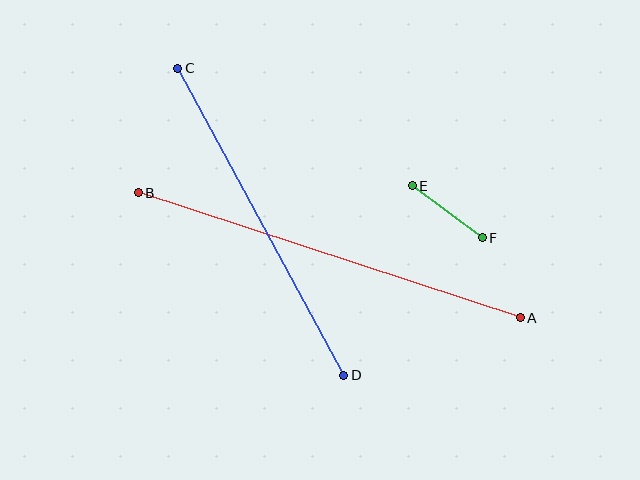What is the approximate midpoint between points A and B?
The midpoint is at approximately (329, 255) pixels.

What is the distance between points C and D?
The distance is approximately 349 pixels.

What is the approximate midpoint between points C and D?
The midpoint is at approximately (261, 222) pixels.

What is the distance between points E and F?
The distance is approximately 87 pixels.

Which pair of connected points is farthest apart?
Points A and B are farthest apart.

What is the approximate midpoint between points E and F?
The midpoint is at approximately (447, 212) pixels.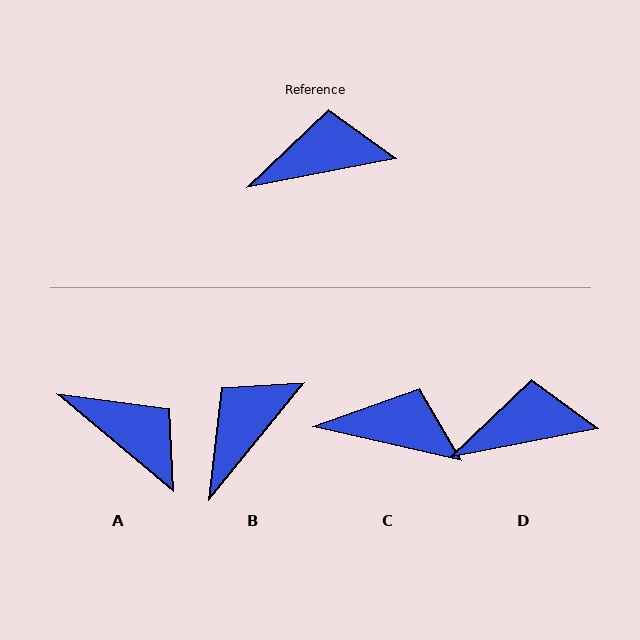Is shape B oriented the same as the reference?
No, it is off by about 40 degrees.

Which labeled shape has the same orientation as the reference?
D.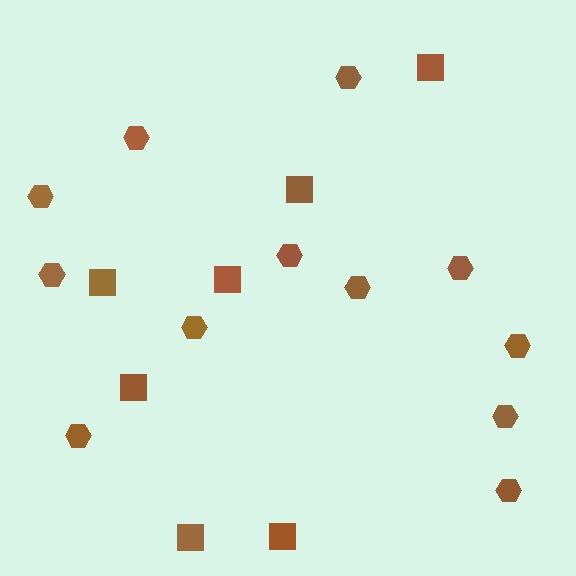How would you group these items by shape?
There are 2 groups: one group of squares (7) and one group of hexagons (12).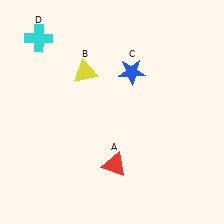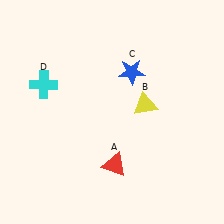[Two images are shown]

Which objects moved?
The objects that moved are: the yellow triangle (B), the cyan cross (D).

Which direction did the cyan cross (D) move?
The cyan cross (D) moved down.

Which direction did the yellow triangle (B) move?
The yellow triangle (B) moved right.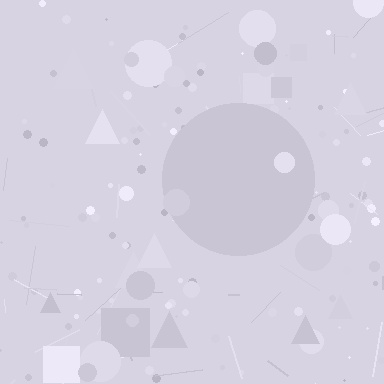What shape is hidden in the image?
A circle is hidden in the image.